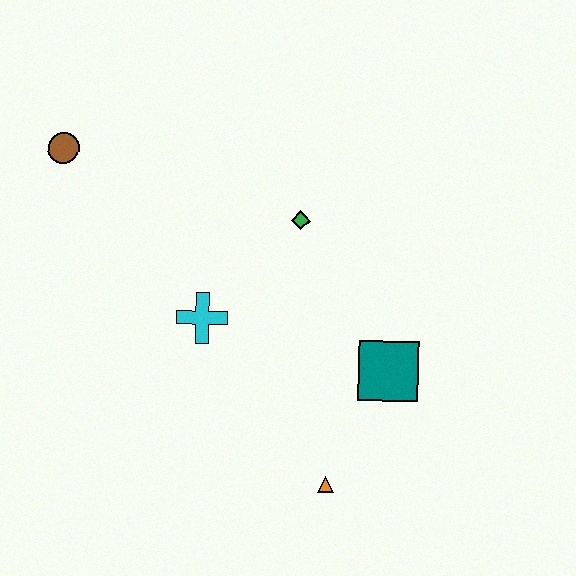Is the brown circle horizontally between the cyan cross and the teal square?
No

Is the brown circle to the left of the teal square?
Yes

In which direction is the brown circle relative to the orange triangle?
The brown circle is above the orange triangle.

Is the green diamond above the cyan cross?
Yes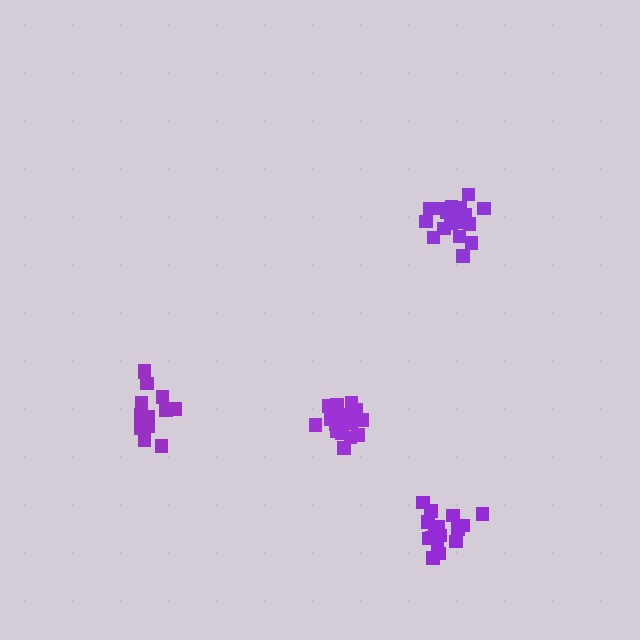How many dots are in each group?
Group 1: 14 dots, Group 2: 20 dots, Group 3: 19 dots, Group 4: 17 dots (70 total).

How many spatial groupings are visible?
There are 4 spatial groupings.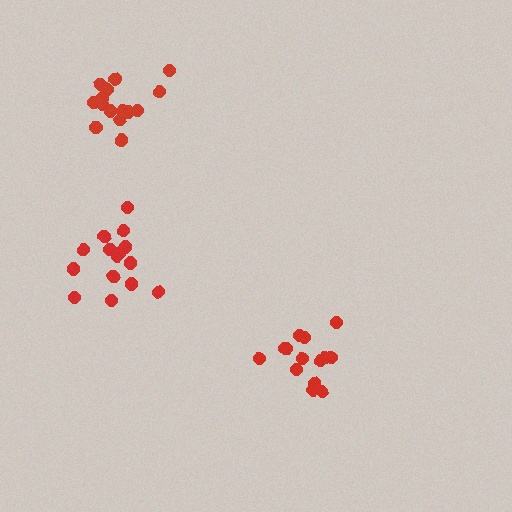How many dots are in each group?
Group 1: 14 dots, Group 2: 15 dots, Group 3: 15 dots (44 total).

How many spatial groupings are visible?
There are 3 spatial groupings.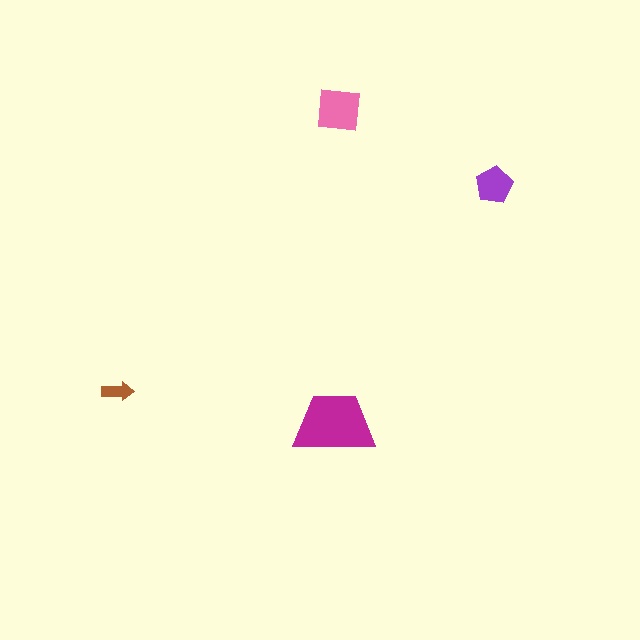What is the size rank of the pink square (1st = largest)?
2nd.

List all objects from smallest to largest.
The brown arrow, the purple pentagon, the pink square, the magenta trapezoid.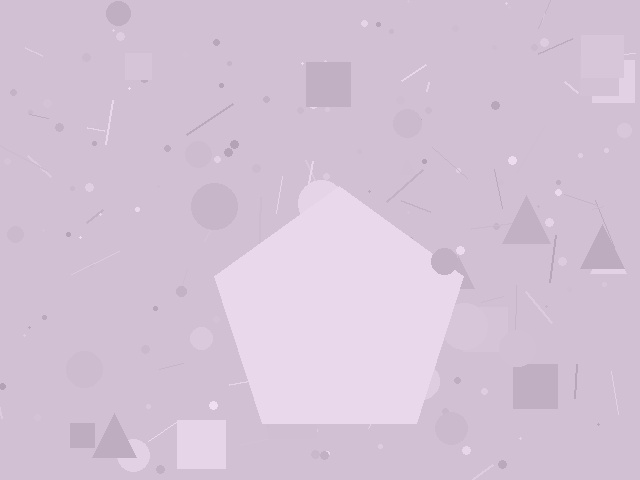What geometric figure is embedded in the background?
A pentagon is embedded in the background.